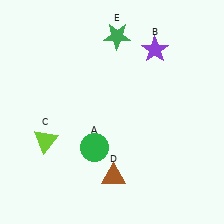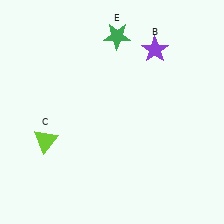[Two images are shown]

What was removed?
The brown triangle (D), the green circle (A) were removed in Image 2.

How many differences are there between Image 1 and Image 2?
There are 2 differences between the two images.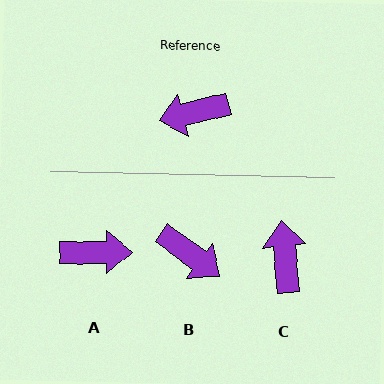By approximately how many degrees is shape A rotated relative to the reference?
Approximately 166 degrees counter-clockwise.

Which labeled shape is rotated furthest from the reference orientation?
A, about 166 degrees away.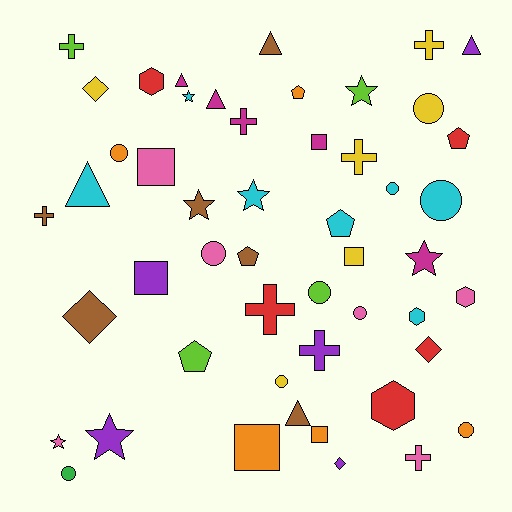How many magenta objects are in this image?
There are 5 magenta objects.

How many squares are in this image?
There are 6 squares.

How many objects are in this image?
There are 50 objects.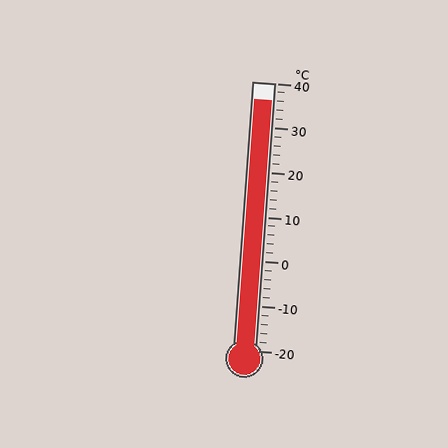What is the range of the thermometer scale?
The thermometer scale ranges from -20°C to 40°C.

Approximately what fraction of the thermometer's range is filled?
The thermometer is filled to approximately 95% of its range.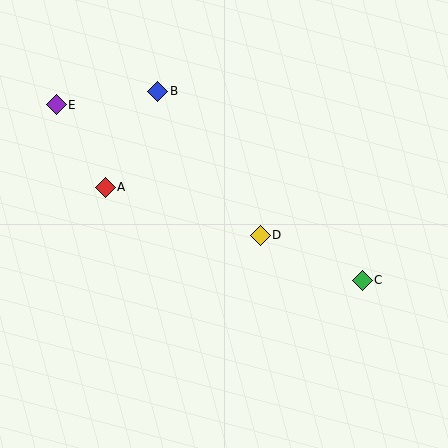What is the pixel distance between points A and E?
The distance between A and E is 96 pixels.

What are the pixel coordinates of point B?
Point B is at (158, 91).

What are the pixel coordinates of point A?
Point A is at (105, 187).